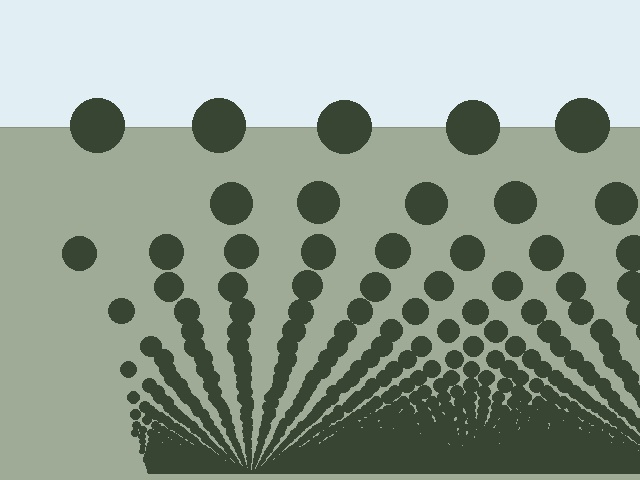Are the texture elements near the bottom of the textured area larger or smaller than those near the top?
Smaller. The gradient is inverted — elements near the bottom are smaller and denser.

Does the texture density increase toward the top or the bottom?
Density increases toward the bottom.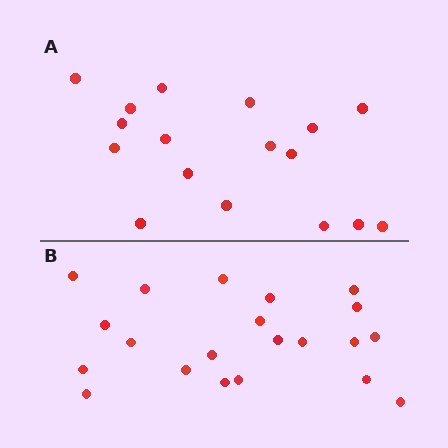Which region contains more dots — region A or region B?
Region B (the bottom region) has more dots.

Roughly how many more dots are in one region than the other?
Region B has about 4 more dots than region A.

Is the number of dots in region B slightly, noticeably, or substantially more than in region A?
Region B has only slightly more — the two regions are fairly close. The ratio is roughly 1.2 to 1.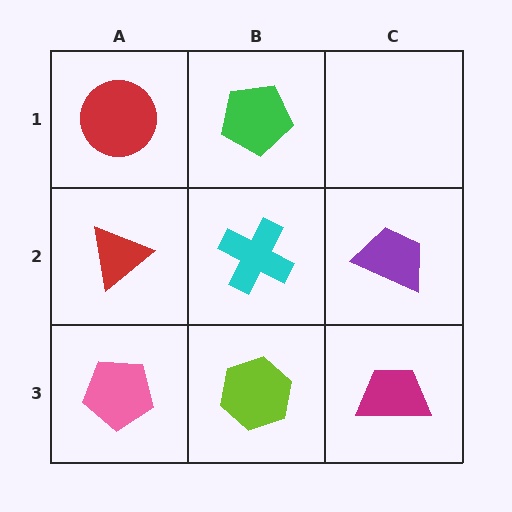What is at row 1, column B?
A green pentagon.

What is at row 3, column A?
A pink pentagon.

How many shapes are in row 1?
2 shapes.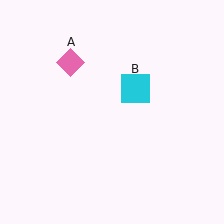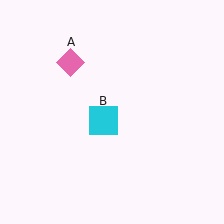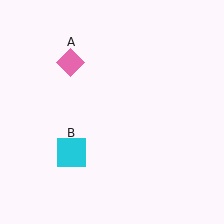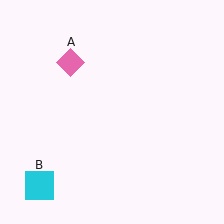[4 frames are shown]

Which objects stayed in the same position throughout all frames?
Pink diamond (object A) remained stationary.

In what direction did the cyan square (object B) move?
The cyan square (object B) moved down and to the left.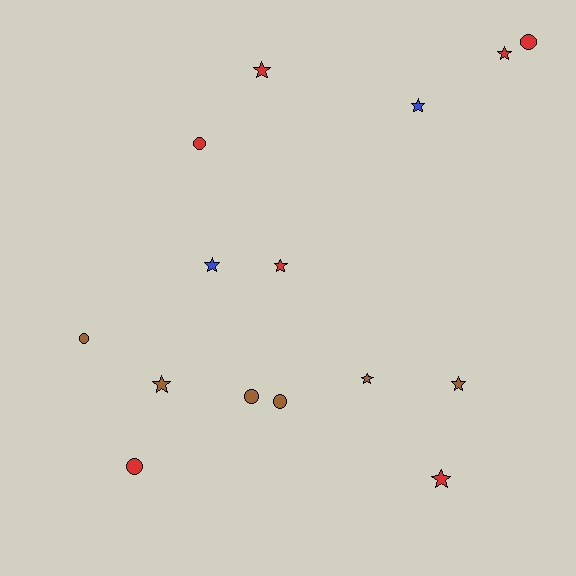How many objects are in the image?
There are 15 objects.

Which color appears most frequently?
Red, with 7 objects.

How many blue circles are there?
There are no blue circles.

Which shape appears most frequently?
Star, with 9 objects.